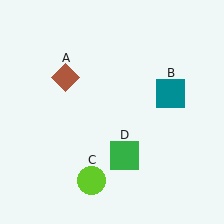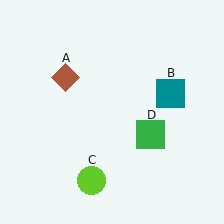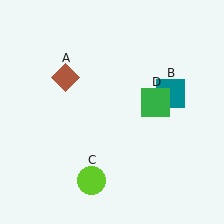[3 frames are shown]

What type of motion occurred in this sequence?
The green square (object D) rotated counterclockwise around the center of the scene.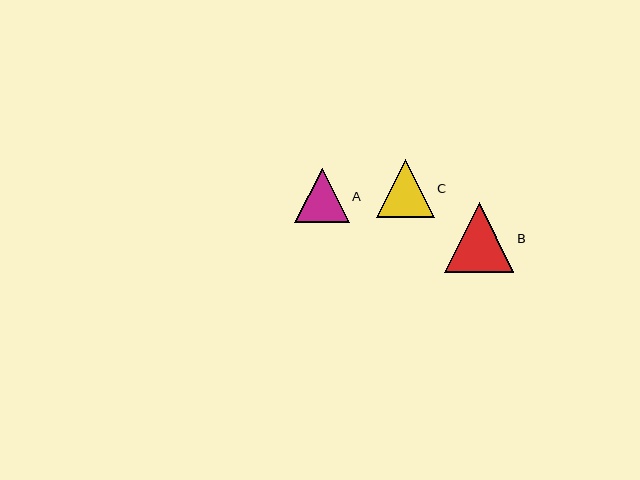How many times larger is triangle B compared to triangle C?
Triangle B is approximately 1.2 times the size of triangle C.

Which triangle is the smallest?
Triangle A is the smallest with a size of approximately 55 pixels.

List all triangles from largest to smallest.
From largest to smallest: B, C, A.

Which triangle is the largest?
Triangle B is the largest with a size of approximately 69 pixels.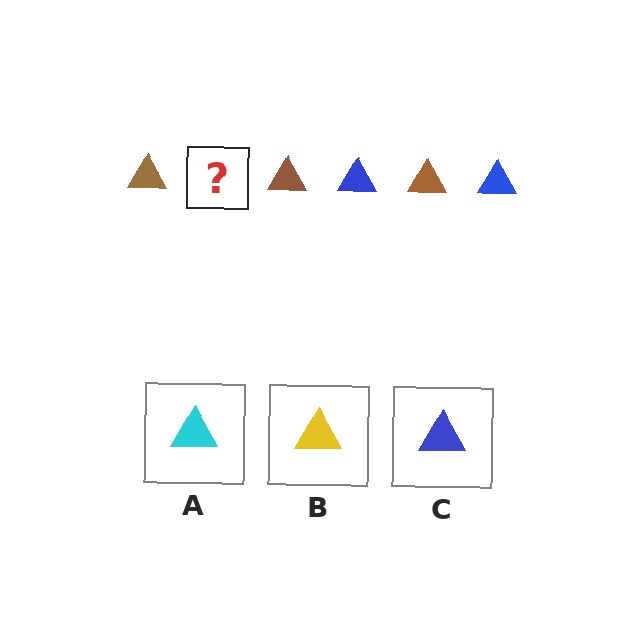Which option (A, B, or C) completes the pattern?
C.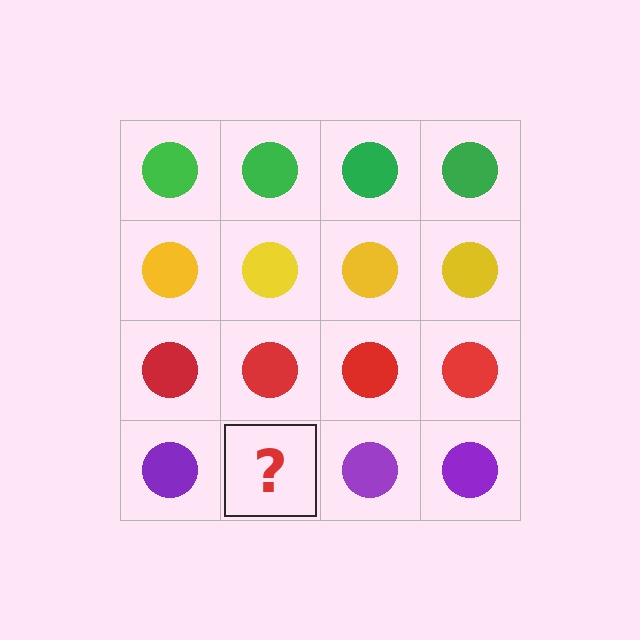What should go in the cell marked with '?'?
The missing cell should contain a purple circle.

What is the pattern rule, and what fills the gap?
The rule is that each row has a consistent color. The gap should be filled with a purple circle.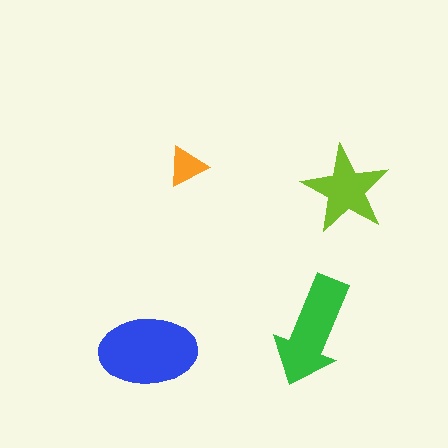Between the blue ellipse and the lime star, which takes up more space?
The blue ellipse.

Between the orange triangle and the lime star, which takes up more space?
The lime star.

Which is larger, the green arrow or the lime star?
The green arrow.